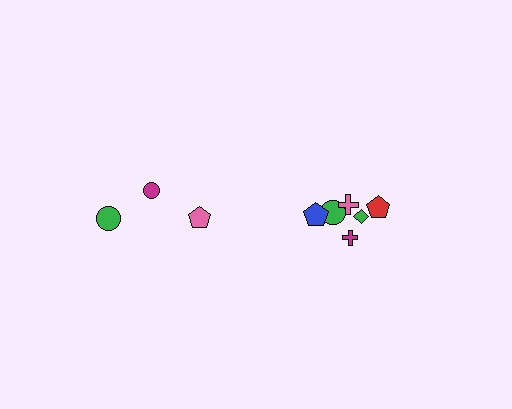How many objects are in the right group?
There are 6 objects.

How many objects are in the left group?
There are 3 objects.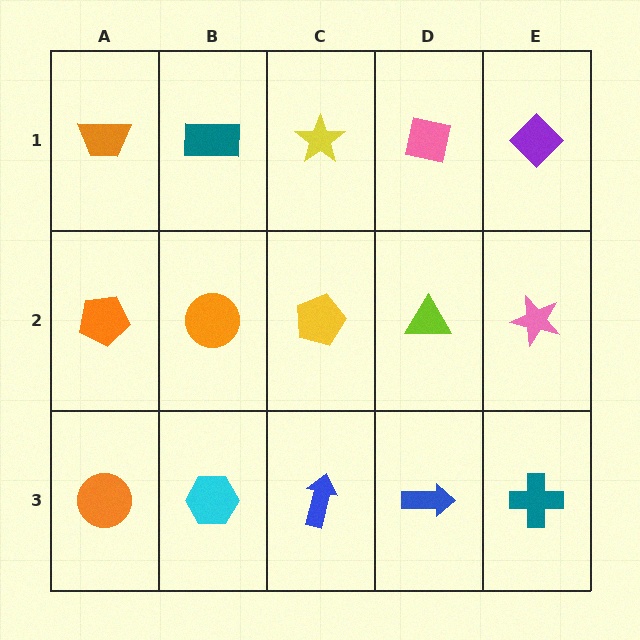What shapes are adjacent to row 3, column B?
An orange circle (row 2, column B), an orange circle (row 3, column A), a blue arrow (row 3, column C).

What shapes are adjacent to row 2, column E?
A purple diamond (row 1, column E), a teal cross (row 3, column E), a lime triangle (row 2, column D).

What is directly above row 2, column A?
An orange trapezoid.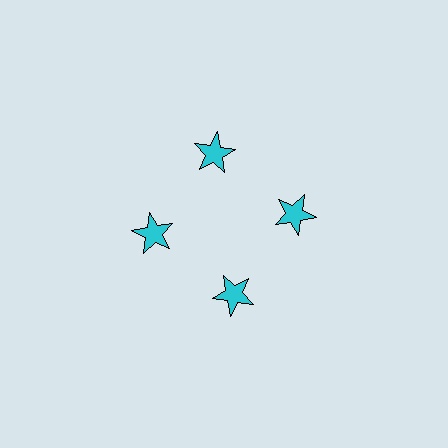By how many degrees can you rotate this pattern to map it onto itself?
The pattern maps onto itself every 90 degrees of rotation.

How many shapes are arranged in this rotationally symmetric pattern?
There are 4 shapes, arranged in 4 groups of 1.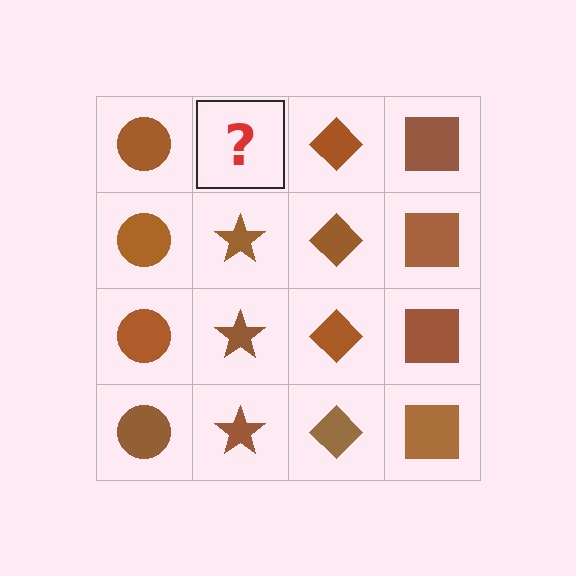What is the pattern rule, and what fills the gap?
The rule is that each column has a consistent shape. The gap should be filled with a brown star.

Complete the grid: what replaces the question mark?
The question mark should be replaced with a brown star.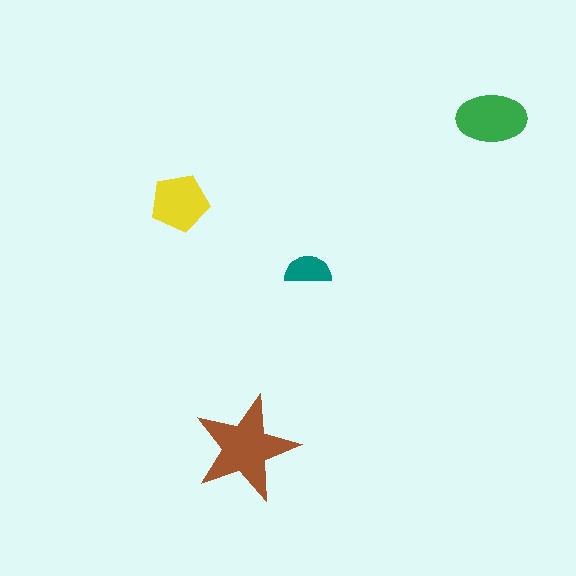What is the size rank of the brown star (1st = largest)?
1st.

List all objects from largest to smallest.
The brown star, the green ellipse, the yellow pentagon, the teal semicircle.